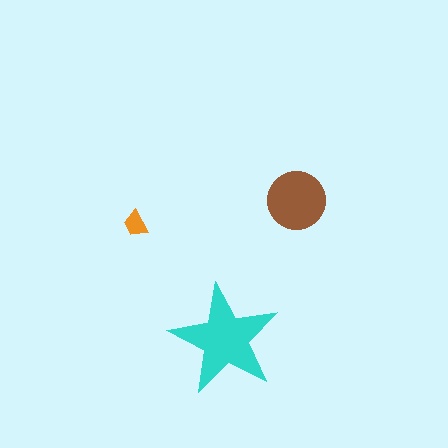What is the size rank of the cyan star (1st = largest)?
1st.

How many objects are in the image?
There are 3 objects in the image.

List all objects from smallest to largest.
The orange trapezoid, the brown circle, the cyan star.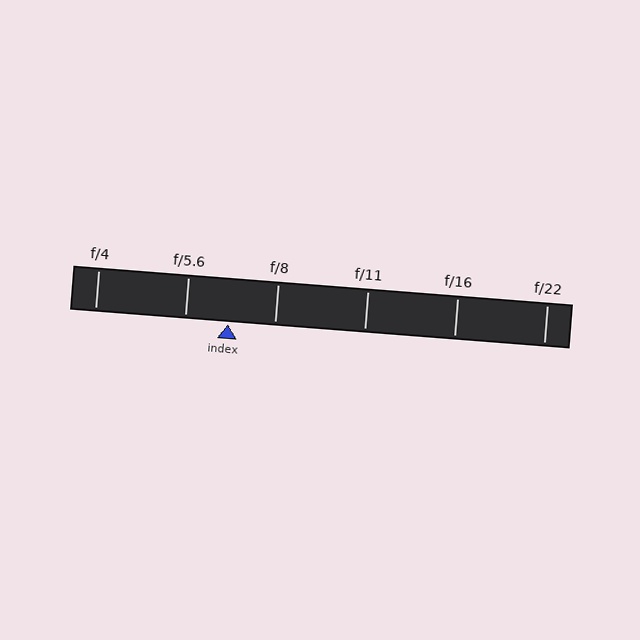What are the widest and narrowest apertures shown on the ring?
The widest aperture shown is f/4 and the narrowest is f/22.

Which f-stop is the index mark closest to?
The index mark is closest to f/5.6.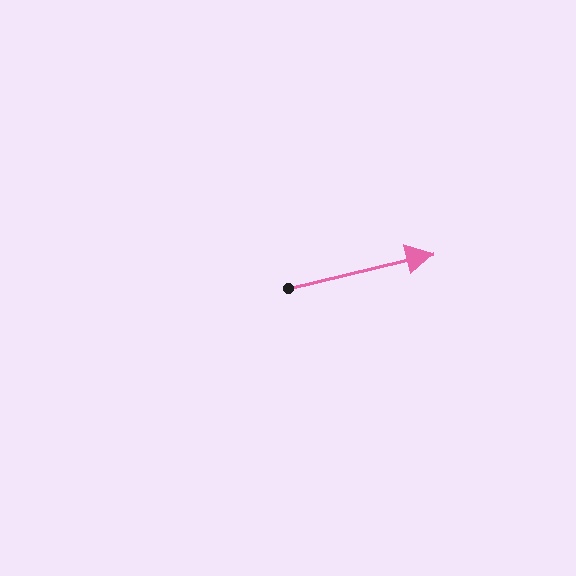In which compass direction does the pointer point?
East.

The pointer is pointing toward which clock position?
Roughly 3 o'clock.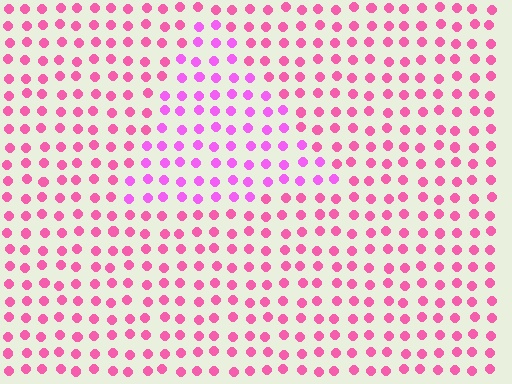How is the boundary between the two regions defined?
The boundary is defined purely by a slight shift in hue (about 30 degrees). Spacing, size, and orientation are identical on both sides.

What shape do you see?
I see a triangle.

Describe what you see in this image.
The image is filled with small pink elements in a uniform arrangement. A triangle-shaped region is visible where the elements are tinted to a slightly different hue, forming a subtle color boundary.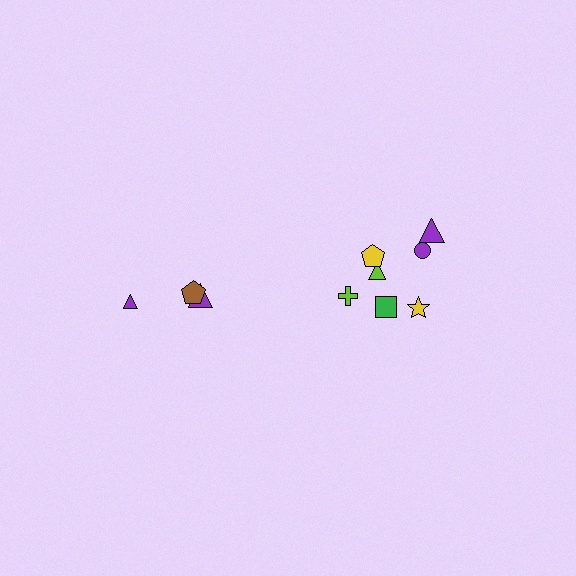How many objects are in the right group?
There are 7 objects.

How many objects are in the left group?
There are 3 objects.